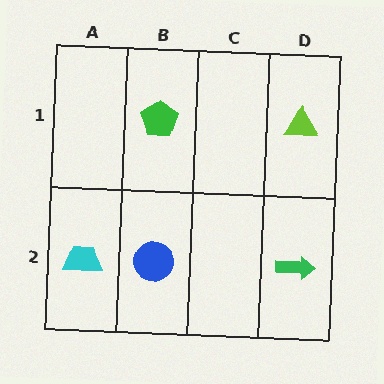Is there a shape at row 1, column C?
No, that cell is empty.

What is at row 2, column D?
A green arrow.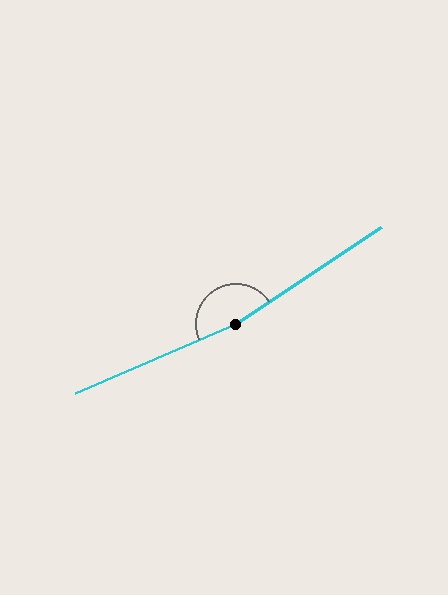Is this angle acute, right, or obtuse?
It is obtuse.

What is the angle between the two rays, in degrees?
Approximately 170 degrees.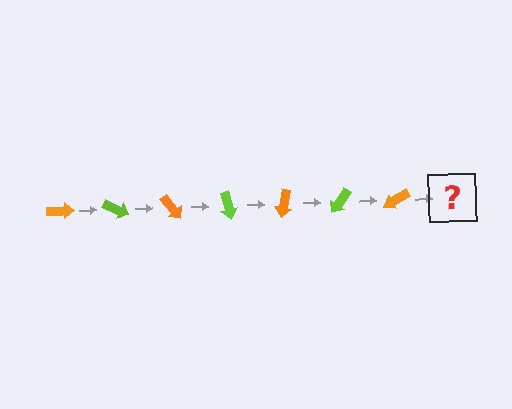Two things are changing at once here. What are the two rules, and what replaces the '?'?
The two rules are that it rotates 25 degrees each step and the color cycles through orange and lime. The '?' should be a lime arrow, rotated 175 degrees from the start.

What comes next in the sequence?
The next element should be a lime arrow, rotated 175 degrees from the start.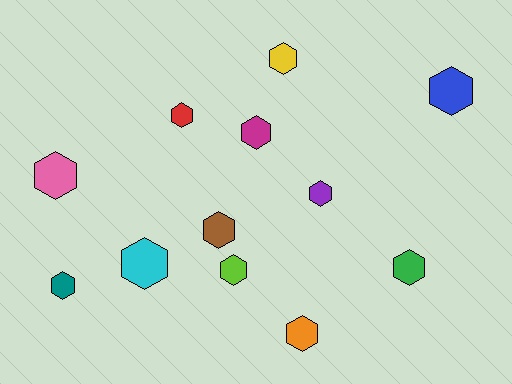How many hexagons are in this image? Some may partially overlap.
There are 12 hexagons.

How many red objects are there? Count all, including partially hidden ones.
There is 1 red object.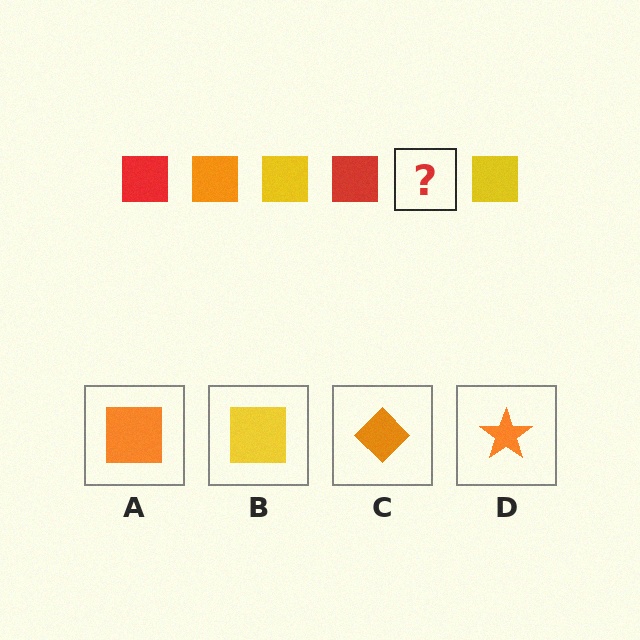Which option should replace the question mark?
Option A.